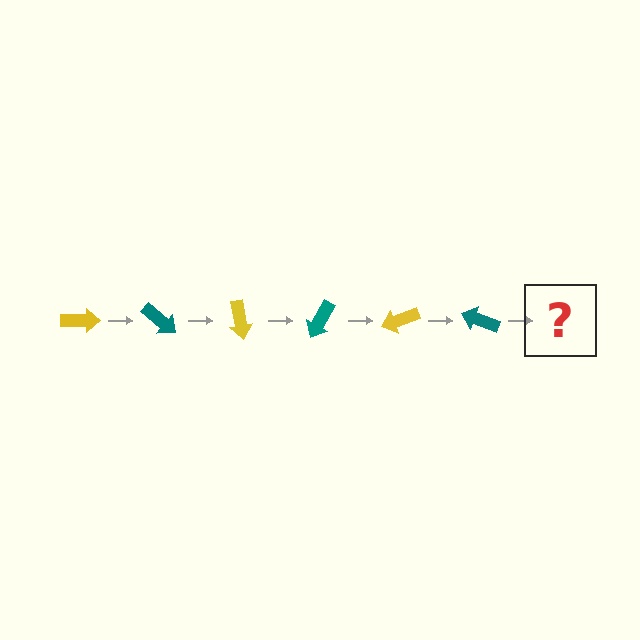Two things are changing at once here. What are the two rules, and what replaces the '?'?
The two rules are that it rotates 40 degrees each step and the color cycles through yellow and teal. The '?' should be a yellow arrow, rotated 240 degrees from the start.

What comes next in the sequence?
The next element should be a yellow arrow, rotated 240 degrees from the start.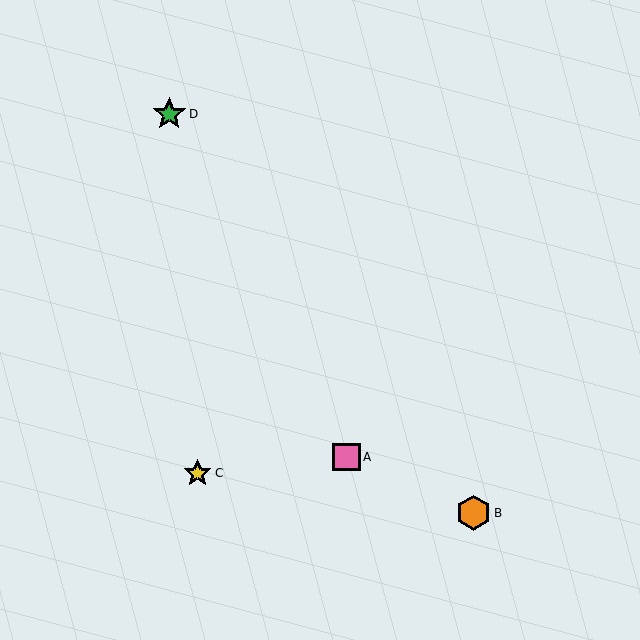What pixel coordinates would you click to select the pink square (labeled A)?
Click at (346, 457) to select the pink square A.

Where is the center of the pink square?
The center of the pink square is at (346, 457).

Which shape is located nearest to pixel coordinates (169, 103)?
The green star (labeled D) at (169, 114) is nearest to that location.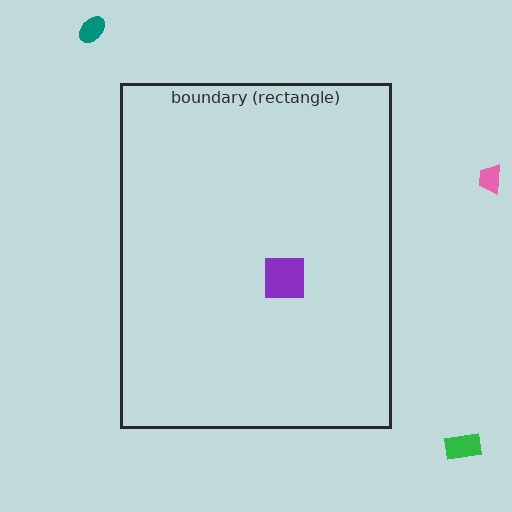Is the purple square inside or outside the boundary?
Inside.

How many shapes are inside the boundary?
1 inside, 3 outside.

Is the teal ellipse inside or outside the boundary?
Outside.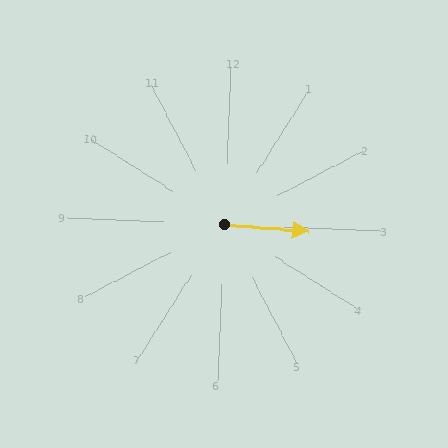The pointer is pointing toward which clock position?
Roughly 3 o'clock.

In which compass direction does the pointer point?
East.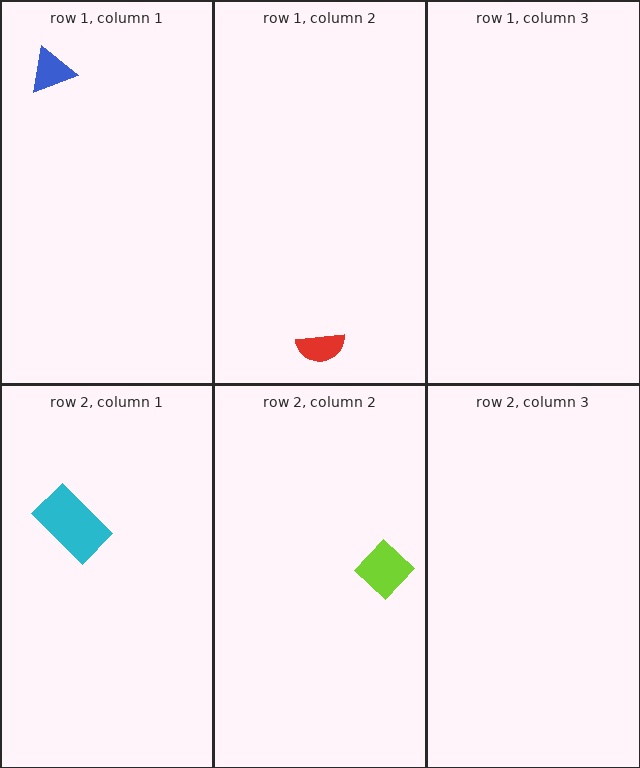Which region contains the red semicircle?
The row 1, column 2 region.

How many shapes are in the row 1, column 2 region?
1.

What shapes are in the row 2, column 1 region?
The cyan rectangle.